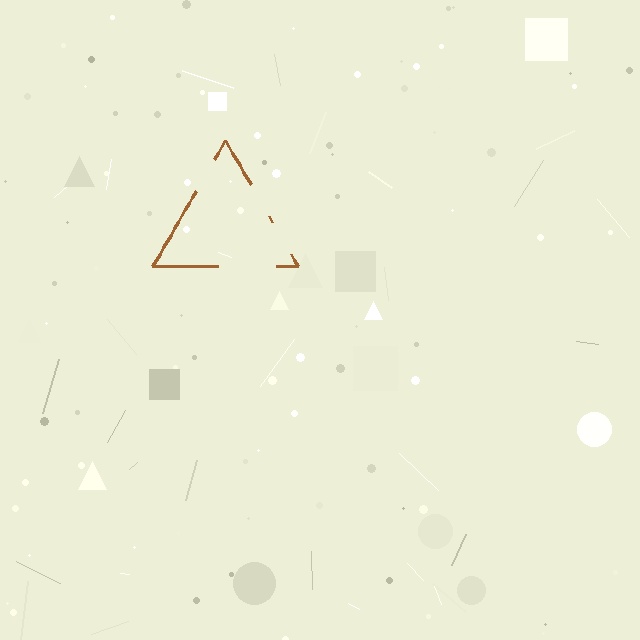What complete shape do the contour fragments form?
The contour fragments form a triangle.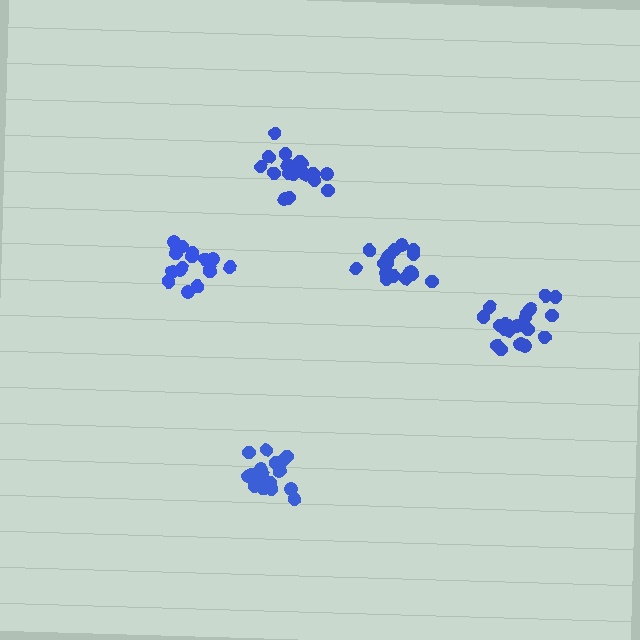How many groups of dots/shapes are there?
There are 5 groups.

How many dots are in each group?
Group 1: 21 dots, Group 2: 17 dots, Group 3: 17 dots, Group 4: 17 dots, Group 5: 20 dots (92 total).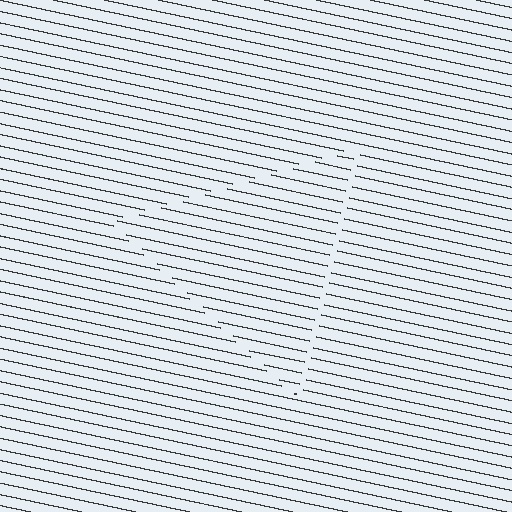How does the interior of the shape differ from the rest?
The interior of the shape contains the same grating, shifted by half a period — the contour is defined by the phase discontinuity where line-ends from the inner and outer gratings abut.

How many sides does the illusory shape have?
3 sides — the line-ends trace a triangle.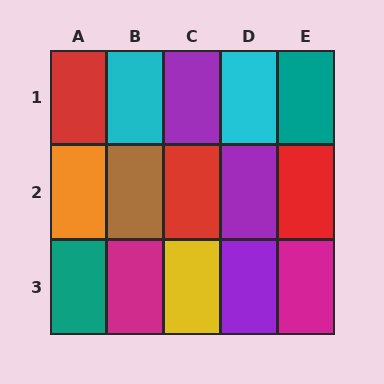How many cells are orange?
1 cell is orange.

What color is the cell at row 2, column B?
Brown.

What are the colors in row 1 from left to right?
Red, cyan, purple, cyan, teal.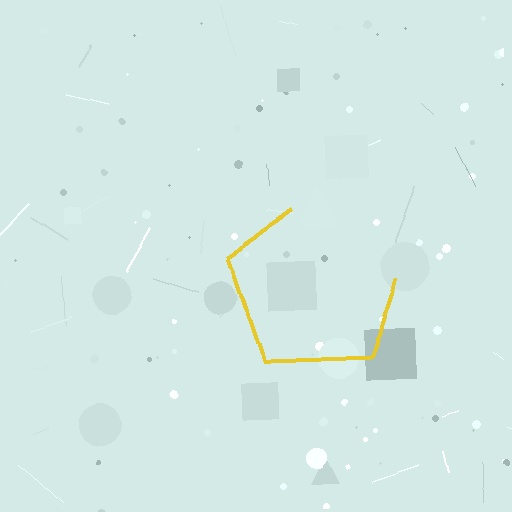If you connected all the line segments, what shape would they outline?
They would outline a pentagon.